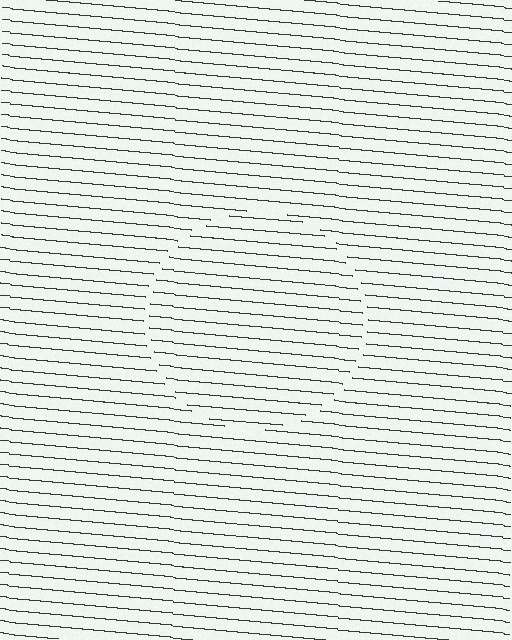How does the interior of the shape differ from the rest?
The interior of the shape contains the same grating, shifted by half a period — the contour is defined by the phase discontinuity where line-ends from the inner and outer gratings abut.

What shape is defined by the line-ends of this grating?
An illusory circle. The interior of the shape contains the same grating, shifted by half a period — the contour is defined by the phase discontinuity where line-ends from the inner and outer gratings abut.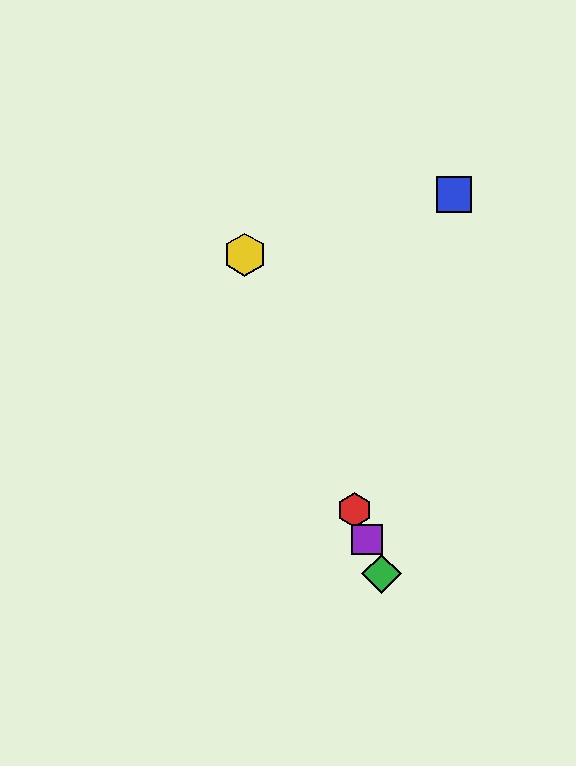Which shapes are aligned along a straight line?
The red hexagon, the green diamond, the yellow hexagon, the purple square are aligned along a straight line.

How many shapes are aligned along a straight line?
4 shapes (the red hexagon, the green diamond, the yellow hexagon, the purple square) are aligned along a straight line.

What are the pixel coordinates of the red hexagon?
The red hexagon is at (354, 510).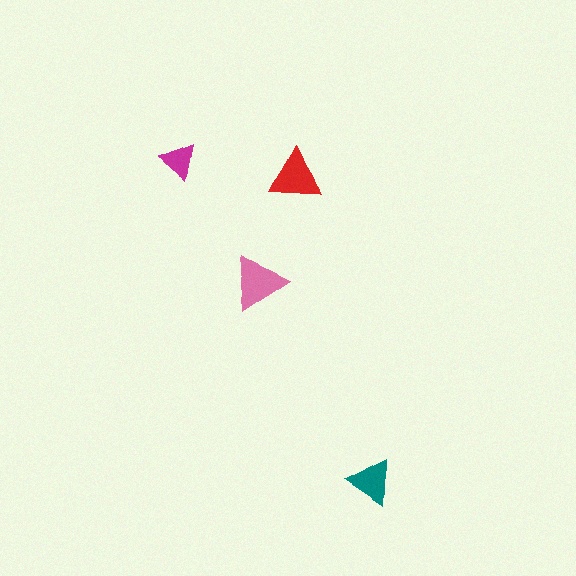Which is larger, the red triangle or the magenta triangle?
The red one.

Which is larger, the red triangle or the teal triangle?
The red one.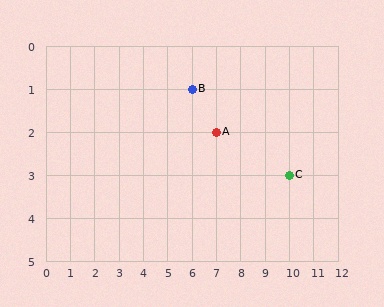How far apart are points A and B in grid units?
Points A and B are 1 column and 1 row apart (about 1.4 grid units diagonally).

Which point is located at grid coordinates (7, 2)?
Point A is at (7, 2).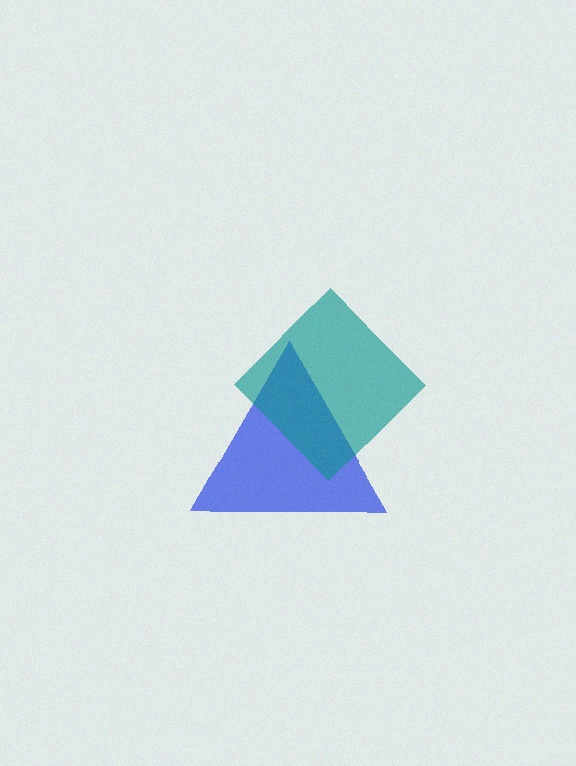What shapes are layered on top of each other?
The layered shapes are: a blue triangle, a teal diamond.